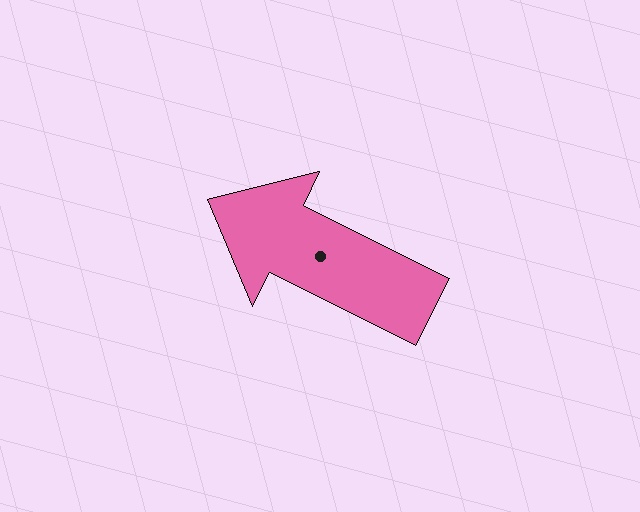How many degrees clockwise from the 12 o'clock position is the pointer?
Approximately 297 degrees.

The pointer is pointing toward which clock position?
Roughly 10 o'clock.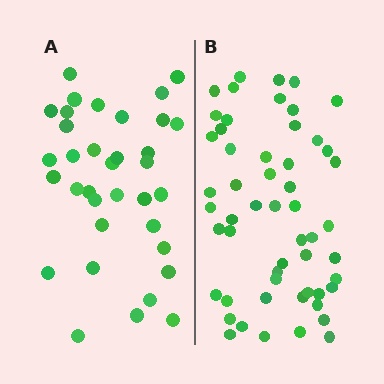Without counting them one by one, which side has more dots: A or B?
Region B (the right region) has more dots.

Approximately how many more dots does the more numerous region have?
Region B has approximately 20 more dots than region A.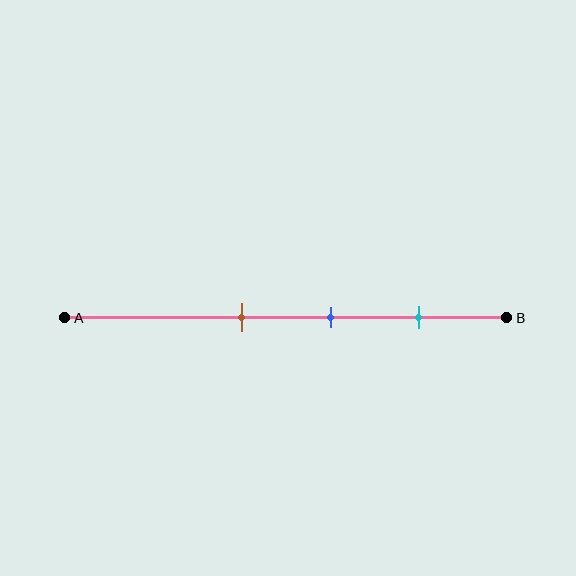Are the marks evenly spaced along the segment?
Yes, the marks are approximately evenly spaced.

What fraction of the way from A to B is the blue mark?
The blue mark is approximately 60% (0.6) of the way from A to B.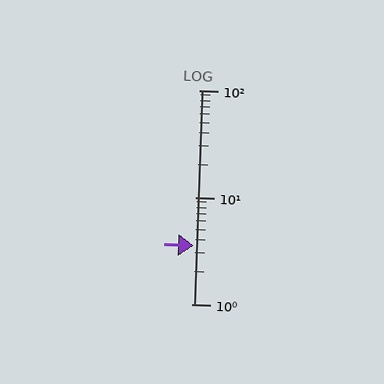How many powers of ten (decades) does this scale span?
The scale spans 2 decades, from 1 to 100.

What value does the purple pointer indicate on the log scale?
The pointer indicates approximately 3.5.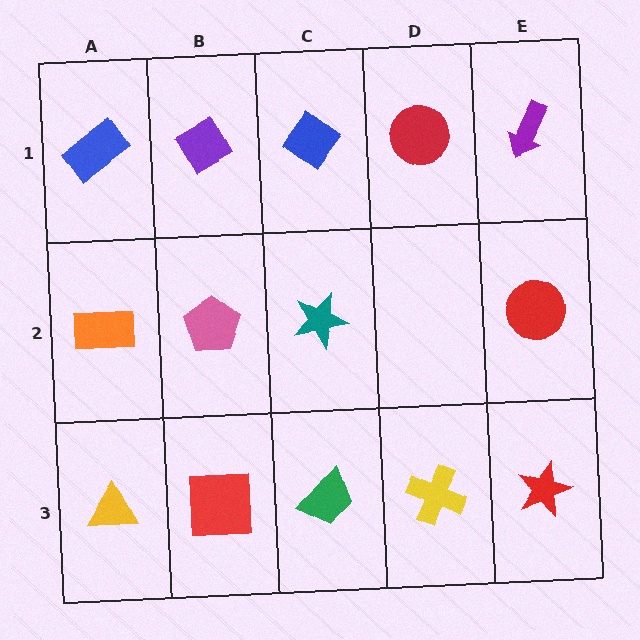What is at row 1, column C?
A blue diamond.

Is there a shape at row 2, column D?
No, that cell is empty.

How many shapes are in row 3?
5 shapes.